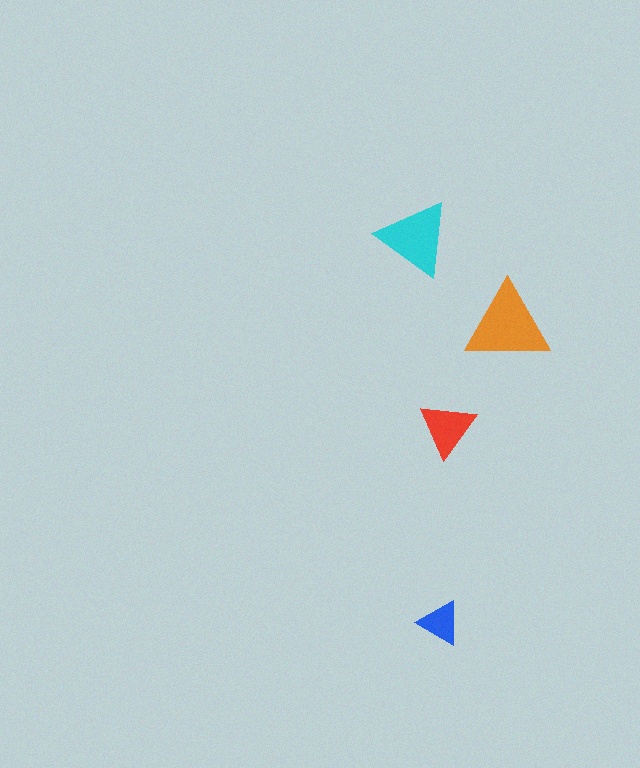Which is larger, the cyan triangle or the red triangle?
The cyan one.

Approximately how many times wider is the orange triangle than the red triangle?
About 1.5 times wider.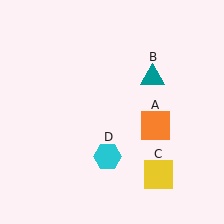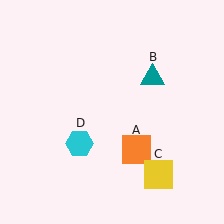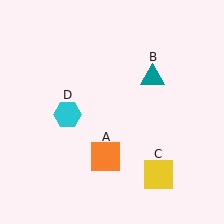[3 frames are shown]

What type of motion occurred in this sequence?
The orange square (object A), cyan hexagon (object D) rotated clockwise around the center of the scene.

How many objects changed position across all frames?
2 objects changed position: orange square (object A), cyan hexagon (object D).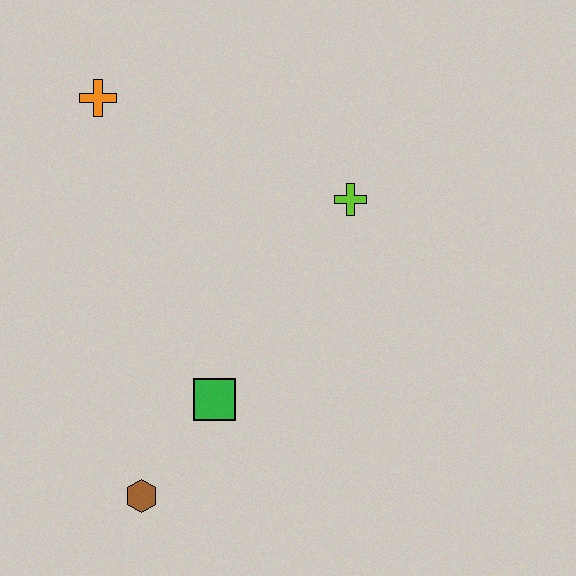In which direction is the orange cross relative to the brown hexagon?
The orange cross is above the brown hexagon.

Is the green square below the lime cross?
Yes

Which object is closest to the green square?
The brown hexagon is closest to the green square.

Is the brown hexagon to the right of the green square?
No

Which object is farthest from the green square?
The orange cross is farthest from the green square.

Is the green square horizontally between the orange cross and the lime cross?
Yes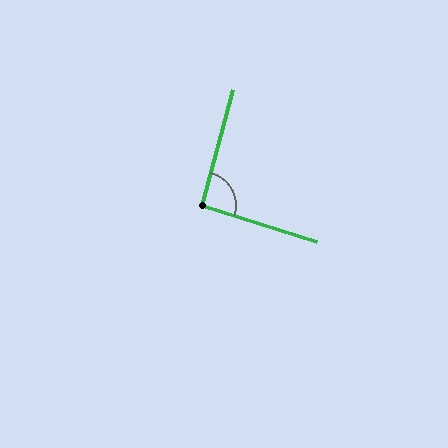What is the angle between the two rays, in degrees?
Approximately 92 degrees.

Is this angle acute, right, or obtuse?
It is approximately a right angle.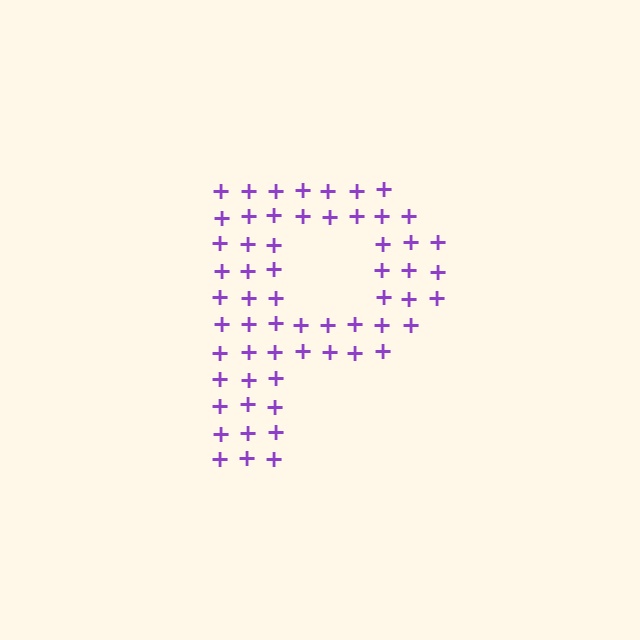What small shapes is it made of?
It is made of small plus signs.